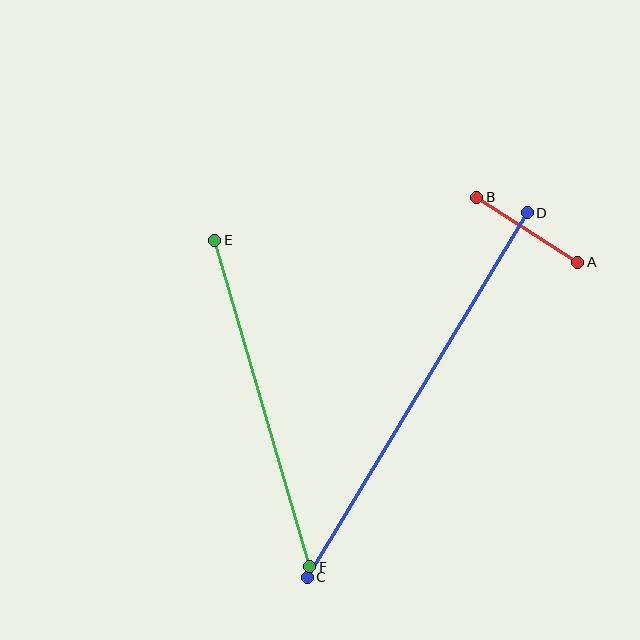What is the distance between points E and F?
The distance is approximately 340 pixels.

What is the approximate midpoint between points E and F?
The midpoint is at approximately (262, 404) pixels.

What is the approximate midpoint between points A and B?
The midpoint is at approximately (527, 230) pixels.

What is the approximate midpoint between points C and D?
The midpoint is at approximately (417, 395) pixels.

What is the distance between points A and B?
The distance is approximately 120 pixels.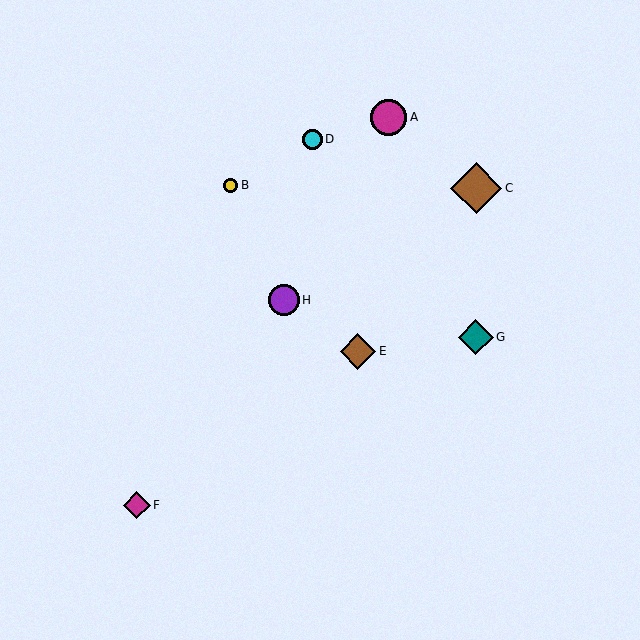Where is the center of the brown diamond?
The center of the brown diamond is at (476, 188).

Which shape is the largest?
The brown diamond (labeled C) is the largest.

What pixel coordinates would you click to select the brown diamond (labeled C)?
Click at (476, 188) to select the brown diamond C.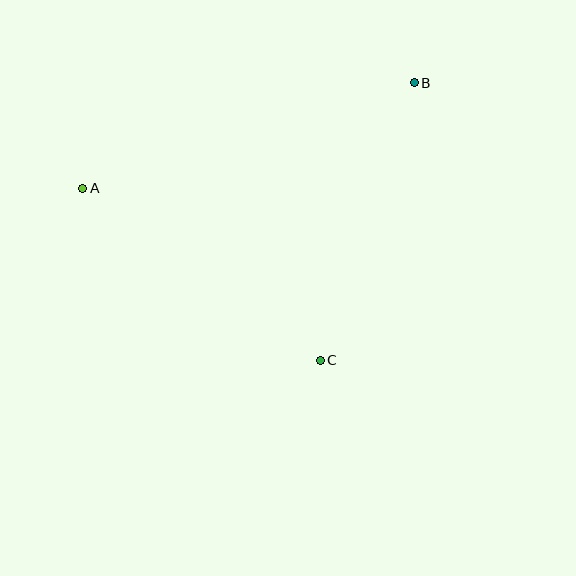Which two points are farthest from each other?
Points A and B are farthest from each other.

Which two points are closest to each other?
Points B and C are closest to each other.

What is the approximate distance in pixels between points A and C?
The distance between A and C is approximately 293 pixels.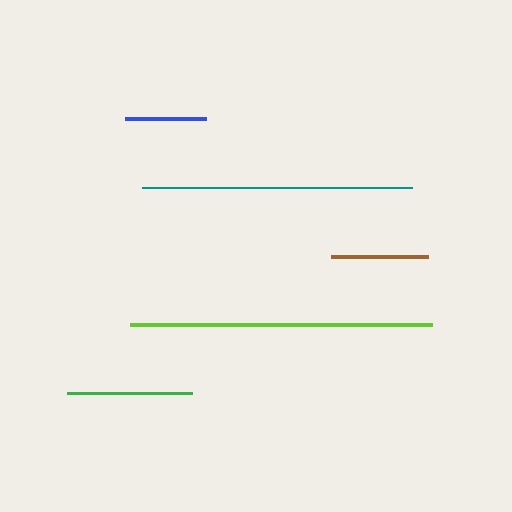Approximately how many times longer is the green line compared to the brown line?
The green line is approximately 1.3 times the length of the brown line.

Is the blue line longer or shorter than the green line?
The green line is longer than the blue line.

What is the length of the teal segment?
The teal segment is approximately 269 pixels long.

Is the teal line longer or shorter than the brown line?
The teal line is longer than the brown line.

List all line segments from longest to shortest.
From longest to shortest: lime, teal, green, brown, blue.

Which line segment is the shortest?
The blue line is the shortest at approximately 81 pixels.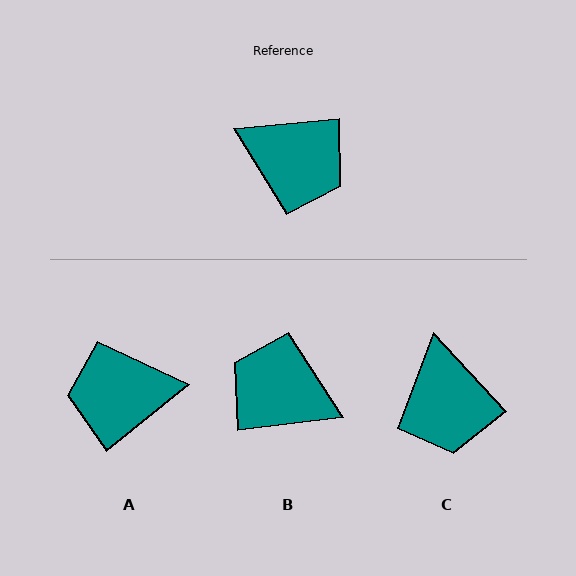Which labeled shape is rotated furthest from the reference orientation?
B, about 178 degrees away.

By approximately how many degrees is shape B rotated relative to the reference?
Approximately 178 degrees clockwise.